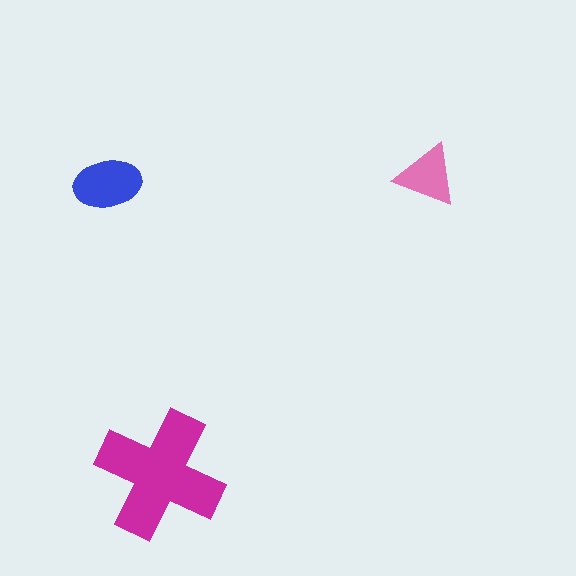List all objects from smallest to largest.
The pink triangle, the blue ellipse, the magenta cross.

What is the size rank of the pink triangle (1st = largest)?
3rd.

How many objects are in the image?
There are 3 objects in the image.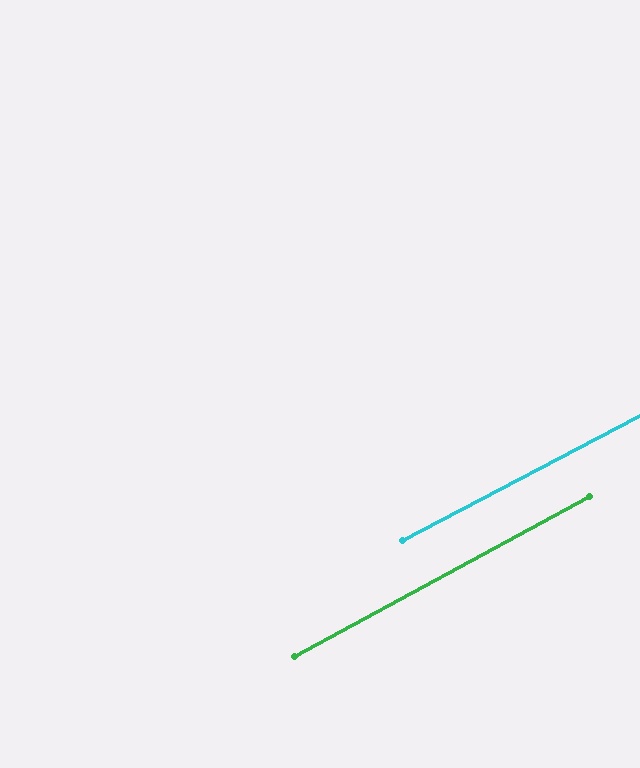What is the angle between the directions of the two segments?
Approximately 1 degree.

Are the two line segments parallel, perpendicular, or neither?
Parallel — their directions differ by only 0.5°.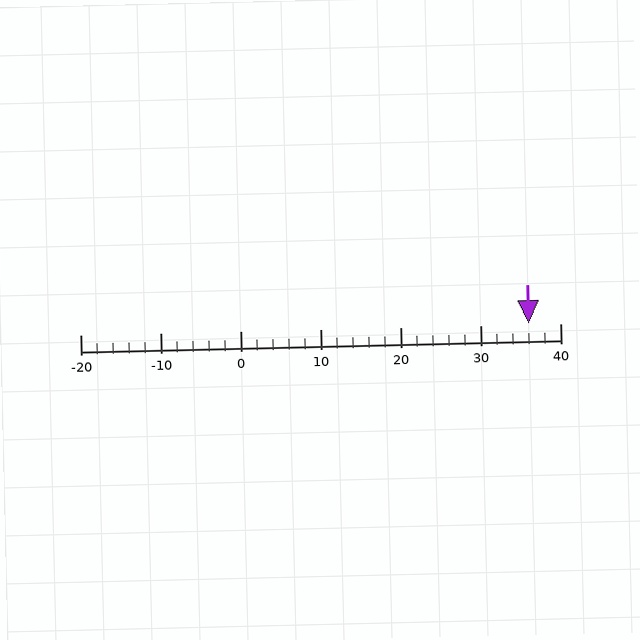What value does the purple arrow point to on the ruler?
The purple arrow points to approximately 36.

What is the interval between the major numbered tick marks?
The major tick marks are spaced 10 units apart.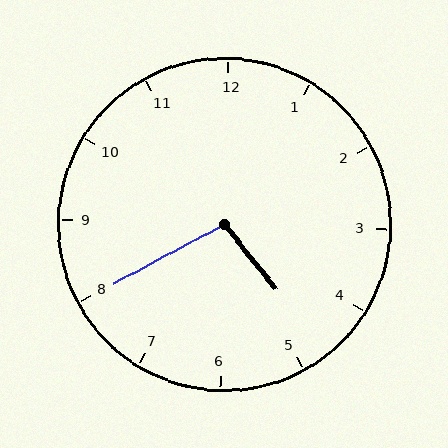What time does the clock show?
4:40.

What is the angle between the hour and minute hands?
Approximately 100 degrees.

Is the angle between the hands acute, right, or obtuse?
It is obtuse.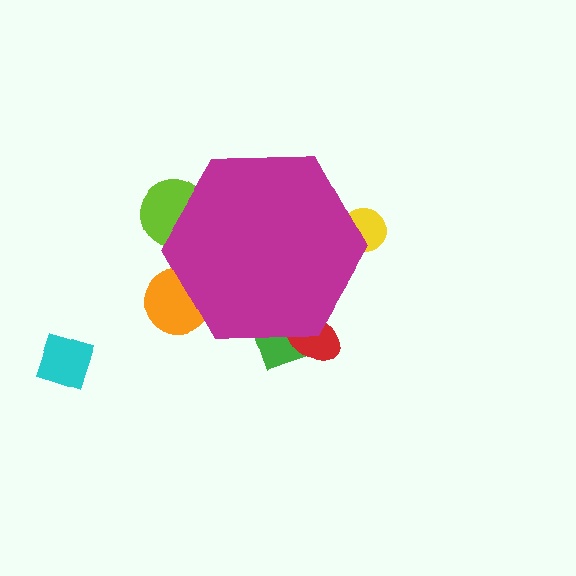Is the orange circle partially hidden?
Yes, the orange circle is partially hidden behind the magenta hexagon.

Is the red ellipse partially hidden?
Yes, the red ellipse is partially hidden behind the magenta hexagon.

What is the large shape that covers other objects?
A magenta hexagon.